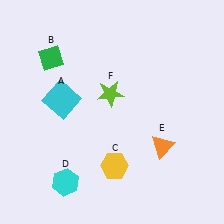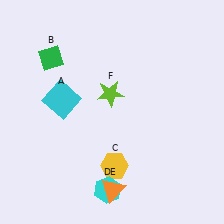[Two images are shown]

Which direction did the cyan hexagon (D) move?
The cyan hexagon (D) moved right.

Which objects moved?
The objects that moved are: the cyan hexagon (D), the orange triangle (E).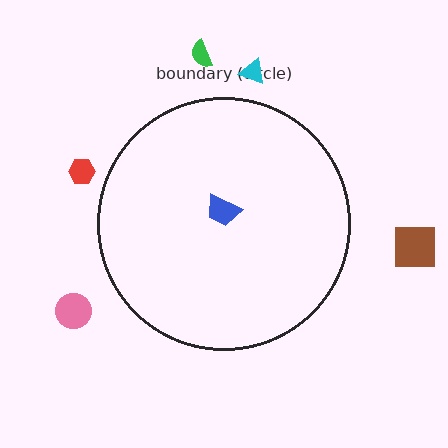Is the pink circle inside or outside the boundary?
Outside.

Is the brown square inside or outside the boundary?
Outside.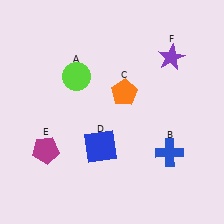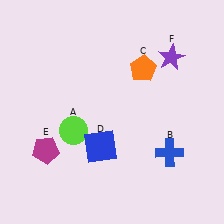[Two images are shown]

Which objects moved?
The objects that moved are: the lime circle (A), the orange pentagon (C).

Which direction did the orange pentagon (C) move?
The orange pentagon (C) moved up.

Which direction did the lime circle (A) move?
The lime circle (A) moved down.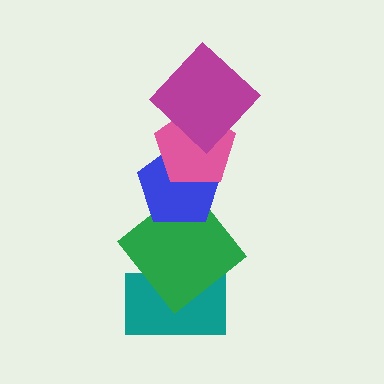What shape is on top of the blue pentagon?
The pink pentagon is on top of the blue pentagon.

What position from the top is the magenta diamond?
The magenta diamond is 1st from the top.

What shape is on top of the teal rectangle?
The green diamond is on top of the teal rectangle.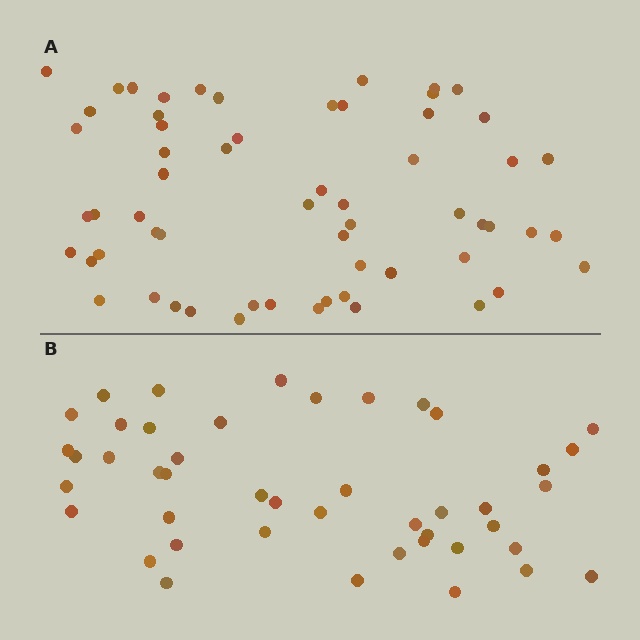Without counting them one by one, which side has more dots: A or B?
Region A (the top region) has more dots.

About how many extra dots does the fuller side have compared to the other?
Region A has approximately 15 more dots than region B.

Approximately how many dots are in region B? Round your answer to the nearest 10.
About 40 dots. (The exact count is 45, which rounds to 40.)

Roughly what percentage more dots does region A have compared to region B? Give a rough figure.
About 35% more.